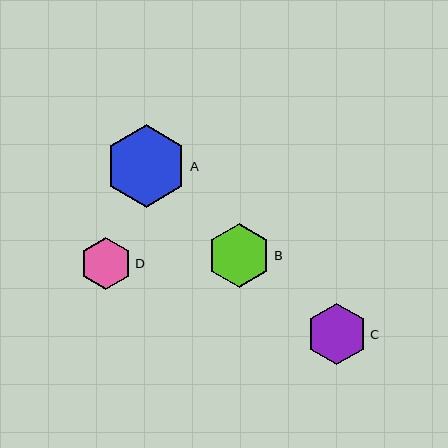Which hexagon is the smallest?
Hexagon D is the smallest with a size of approximately 52 pixels.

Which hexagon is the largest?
Hexagon A is the largest with a size of approximately 82 pixels.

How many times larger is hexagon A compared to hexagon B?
Hexagon A is approximately 1.3 times the size of hexagon B.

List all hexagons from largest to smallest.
From largest to smallest: A, B, C, D.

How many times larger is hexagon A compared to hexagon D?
Hexagon A is approximately 1.6 times the size of hexagon D.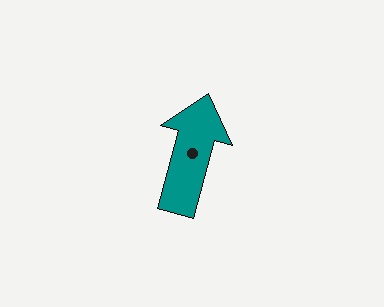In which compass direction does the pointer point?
North.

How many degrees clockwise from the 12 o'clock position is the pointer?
Approximately 15 degrees.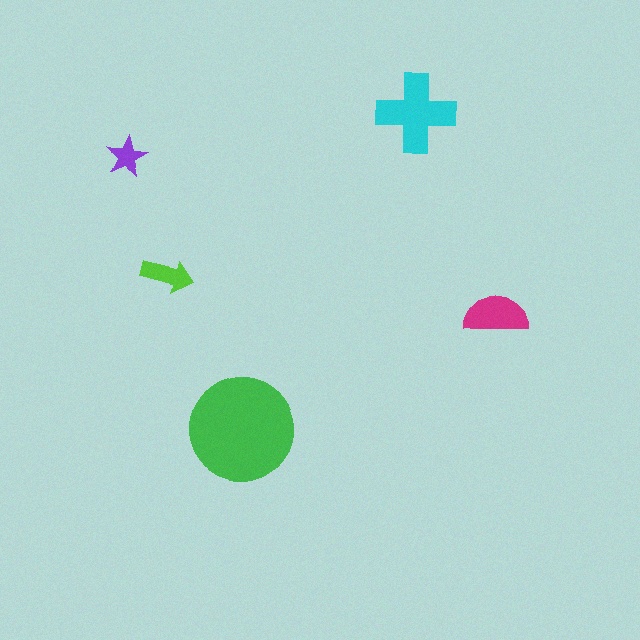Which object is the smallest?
The purple star.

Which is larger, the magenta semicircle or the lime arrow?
The magenta semicircle.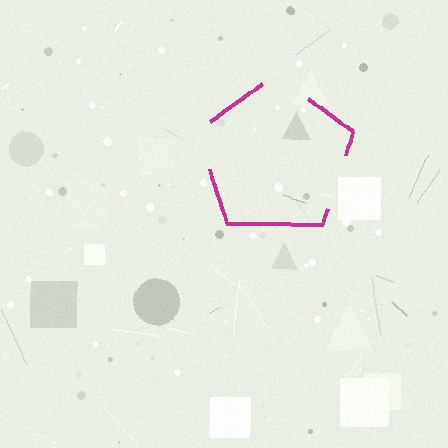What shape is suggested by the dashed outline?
The dashed outline suggests a pentagon.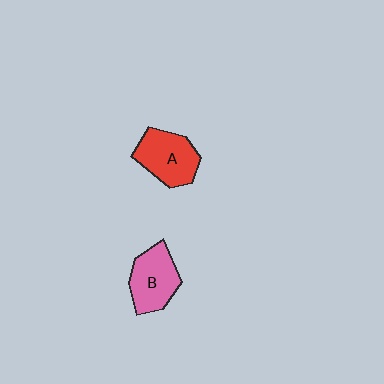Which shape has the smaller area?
Shape B (pink).